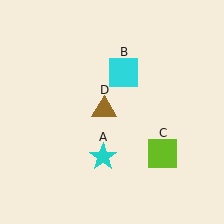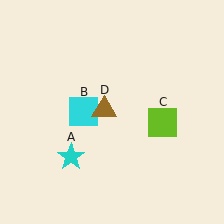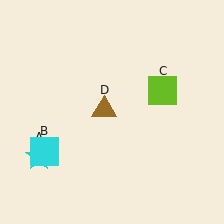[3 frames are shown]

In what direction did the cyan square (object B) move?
The cyan square (object B) moved down and to the left.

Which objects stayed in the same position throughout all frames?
Brown triangle (object D) remained stationary.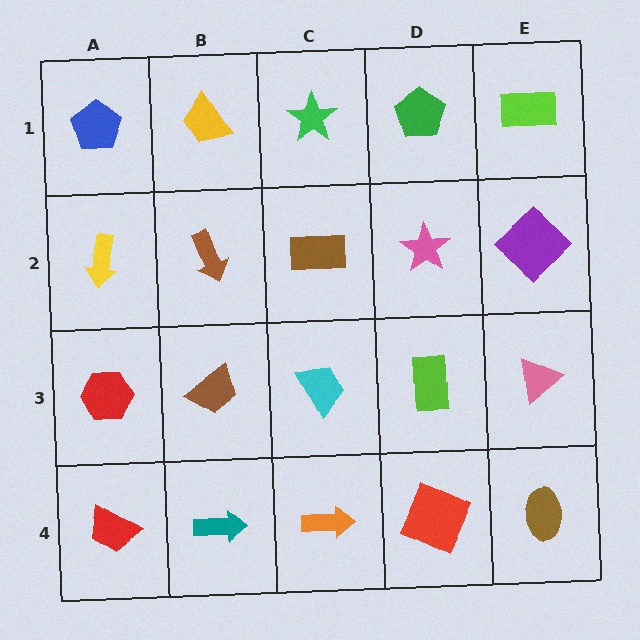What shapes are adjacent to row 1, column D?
A pink star (row 2, column D), a green star (row 1, column C), a lime rectangle (row 1, column E).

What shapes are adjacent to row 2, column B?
A yellow trapezoid (row 1, column B), a brown trapezoid (row 3, column B), a yellow arrow (row 2, column A), a brown rectangle (row 2, column C).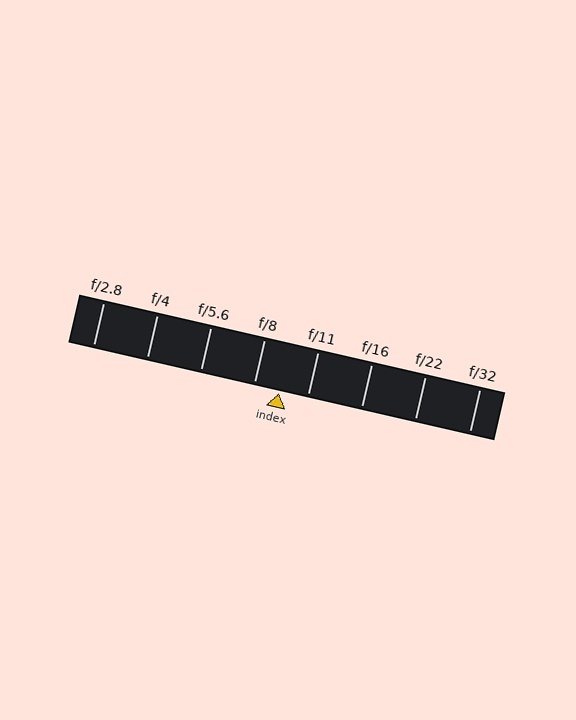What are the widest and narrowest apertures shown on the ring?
The widest aperture shown is f/2.8 and the narrowest is f/32.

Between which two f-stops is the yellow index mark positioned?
The index mark is between f/8 and f/11.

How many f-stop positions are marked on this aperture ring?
There are 8 f-stop positions marked.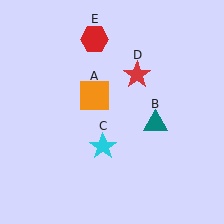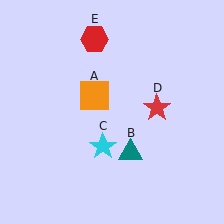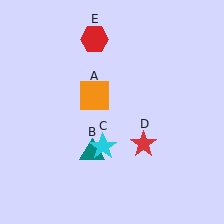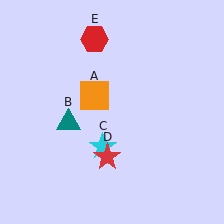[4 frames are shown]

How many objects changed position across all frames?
2 objects changed position: teal triangle (object B), red star (object D).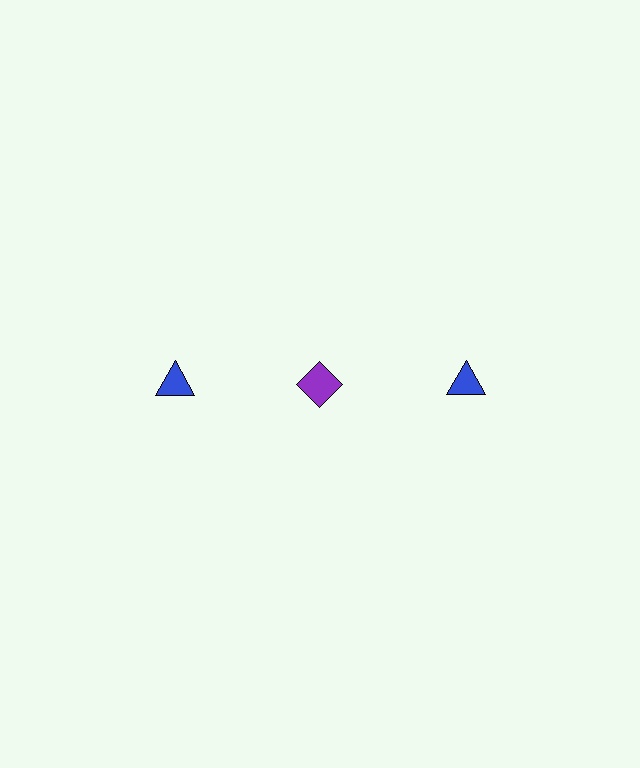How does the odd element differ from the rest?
It differs in both color (purple instead of blue) and shape (diamond instead of triangle).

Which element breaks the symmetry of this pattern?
The purple diamond in the top row, second from left column breaks the symmetry. All other shapes are blue triangles.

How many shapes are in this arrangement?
There are 3 shapes arranged in a grid pattern.